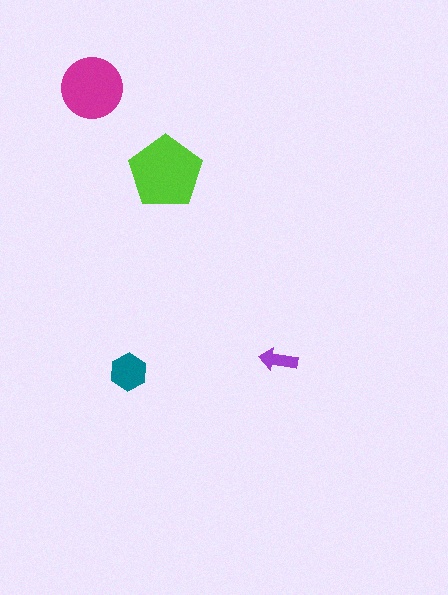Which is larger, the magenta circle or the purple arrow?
The magenta circle.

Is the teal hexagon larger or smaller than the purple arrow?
Larger.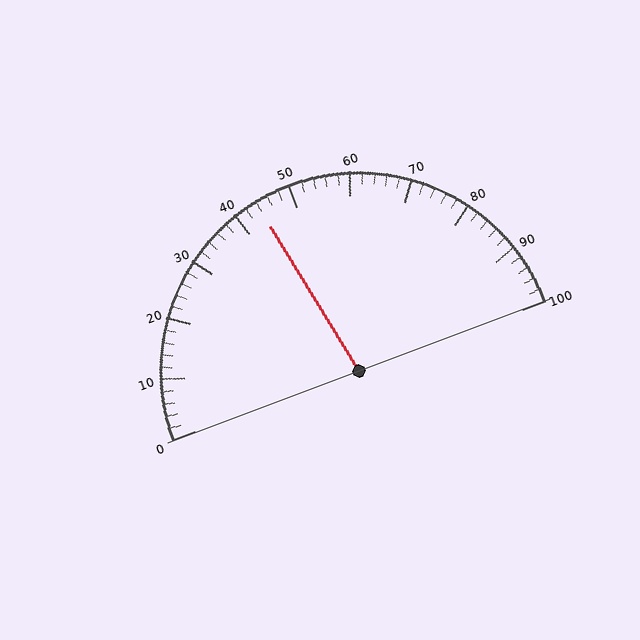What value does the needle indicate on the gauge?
The needle indicates approximately 44.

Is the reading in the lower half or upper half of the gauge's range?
The reading is in the lower half of the range (0 to 100).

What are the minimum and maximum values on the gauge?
The gauge ranges from 0 to 100.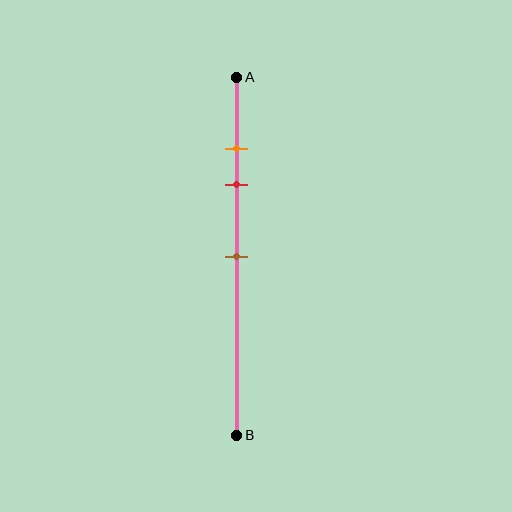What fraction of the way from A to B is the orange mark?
The orange mark is approximately 20% (0.2) of the way from A to B.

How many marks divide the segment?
There are 3 marks dividing the segment.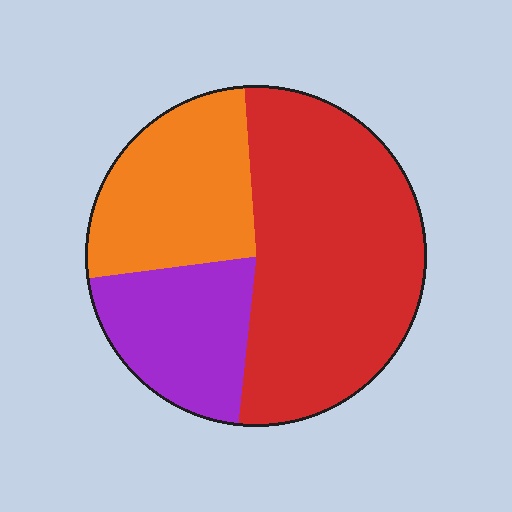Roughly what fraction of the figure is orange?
Orange covers 26% of the figure.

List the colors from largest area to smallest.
From largest to smallest: red, orange, purple.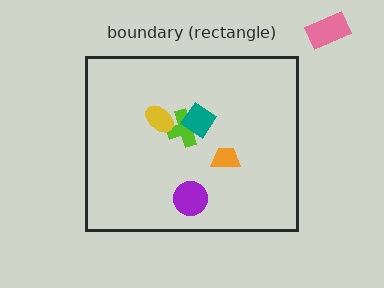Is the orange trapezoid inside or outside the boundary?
Inside.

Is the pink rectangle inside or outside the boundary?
Outside.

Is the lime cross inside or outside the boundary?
Inside.